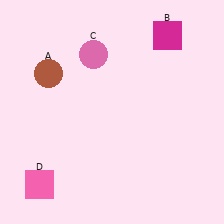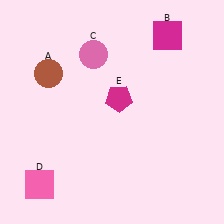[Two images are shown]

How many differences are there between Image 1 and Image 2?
There is 1 difference between the two images.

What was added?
A magenta pentagon (E) was added in Image 2.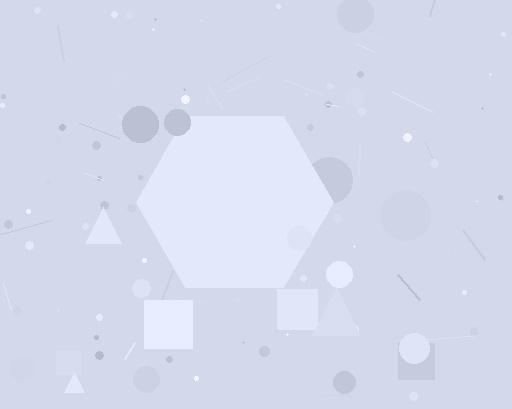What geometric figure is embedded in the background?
A hexagon is embedded in the background.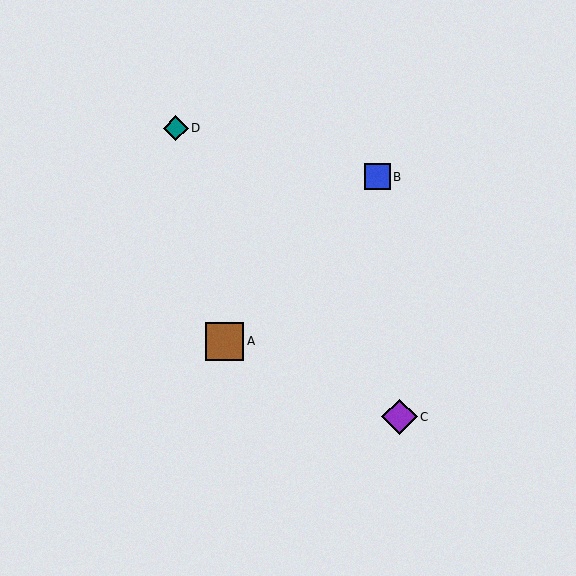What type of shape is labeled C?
Shape C is a purple diamond.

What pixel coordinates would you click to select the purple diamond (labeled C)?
Click at (400, 417) to select the purple diamond C.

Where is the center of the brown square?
The center of the brown square is at (225, 341).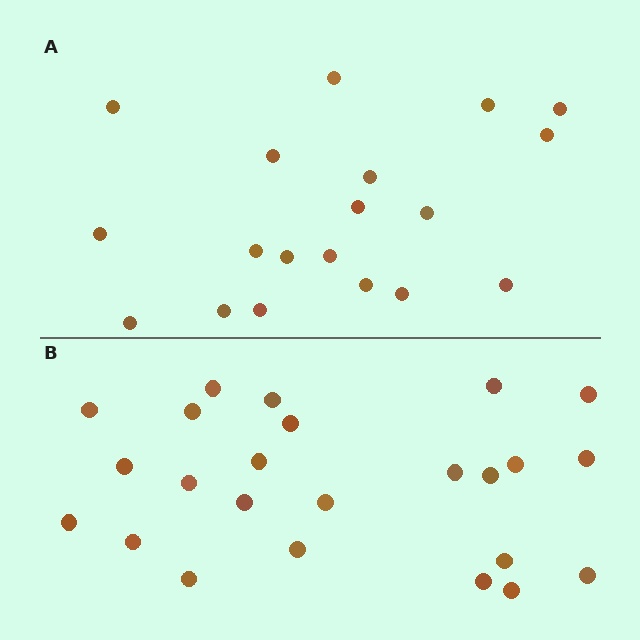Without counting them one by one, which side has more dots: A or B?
Region B (the bottom region) has more dots.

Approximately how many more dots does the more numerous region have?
Region B has about 5 more dots than region A.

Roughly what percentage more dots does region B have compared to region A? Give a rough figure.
About 25% more.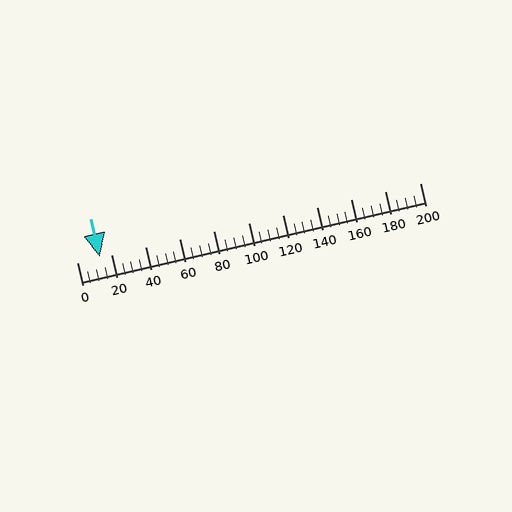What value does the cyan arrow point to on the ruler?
The cyan arrow points to approximately 14.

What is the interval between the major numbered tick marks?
The major tick marks are spaced 20 units apart.